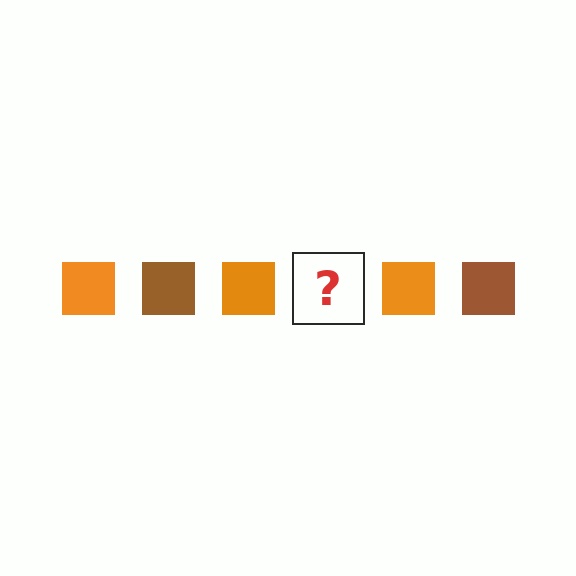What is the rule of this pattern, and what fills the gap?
The rule is that the pattern cycles through orange, brown squares. The gap should be filled with a brown square.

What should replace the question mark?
The question mark should be replaced with a brown square.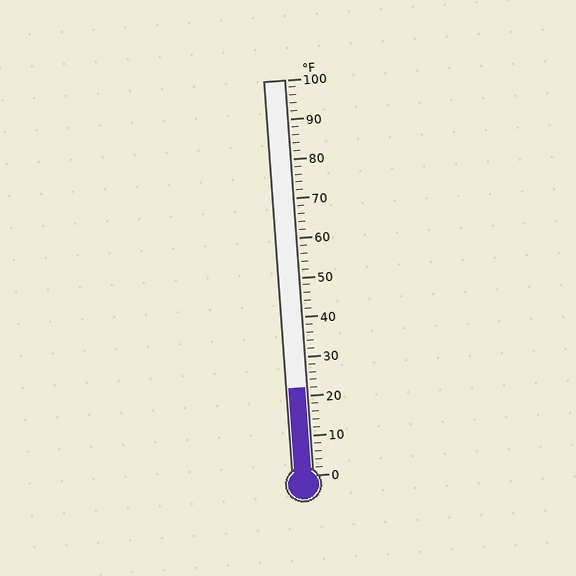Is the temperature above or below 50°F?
The temperature is below 50°F.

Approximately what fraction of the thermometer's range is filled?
The thermometer is filled to approximately 20% of its range.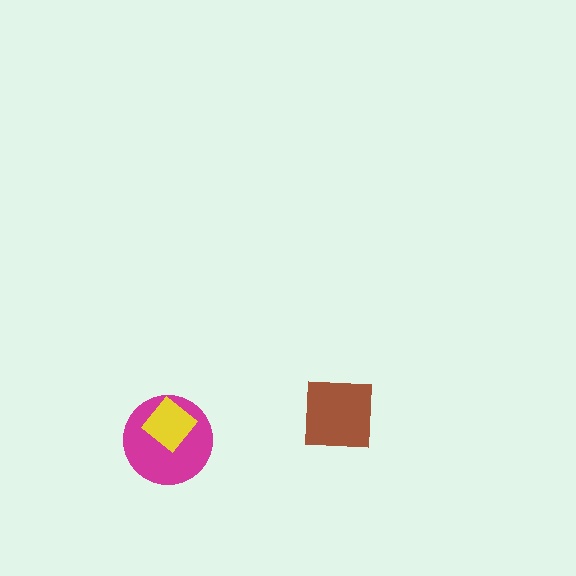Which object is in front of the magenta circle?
The yellow diamond is in front of the magenta circle.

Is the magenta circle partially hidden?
Yes, it is partially covered by another shape.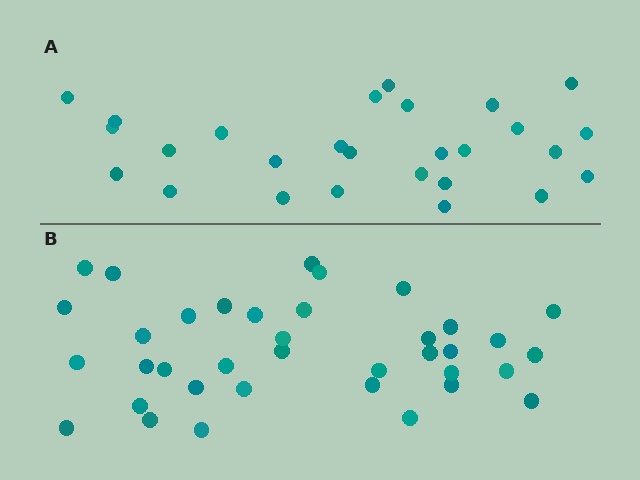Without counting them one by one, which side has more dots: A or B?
Region B (the bottom region) has more dots.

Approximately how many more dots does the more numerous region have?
Region B has roughly 10 or so more dots than region A.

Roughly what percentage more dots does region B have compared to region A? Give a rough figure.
About 35% more.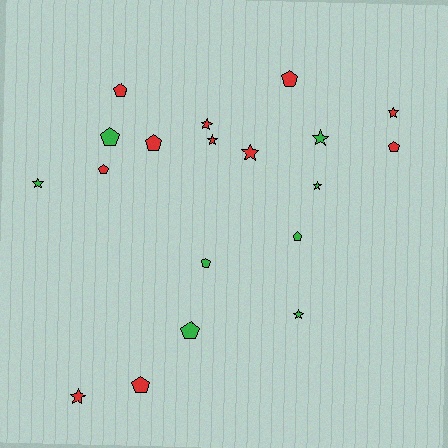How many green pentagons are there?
There are 4 green pentagons.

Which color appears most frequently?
Red, with 11 objects.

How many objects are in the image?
There are 19 objects.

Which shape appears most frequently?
Pentagon, with 10 objects.